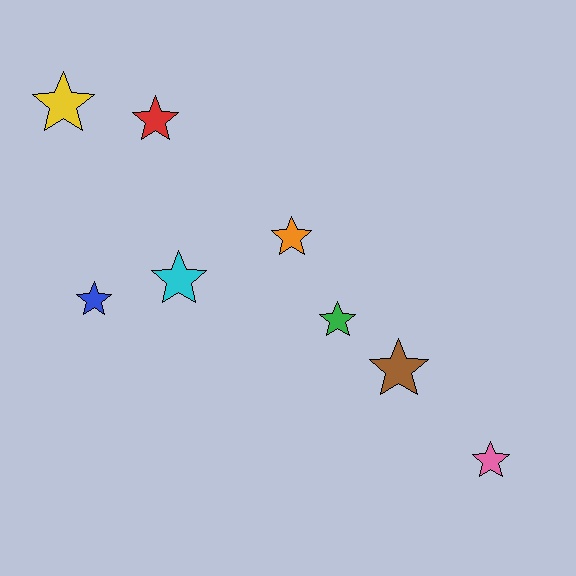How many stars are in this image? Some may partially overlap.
There are 8 stars.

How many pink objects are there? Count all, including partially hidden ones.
There is 1 pink object.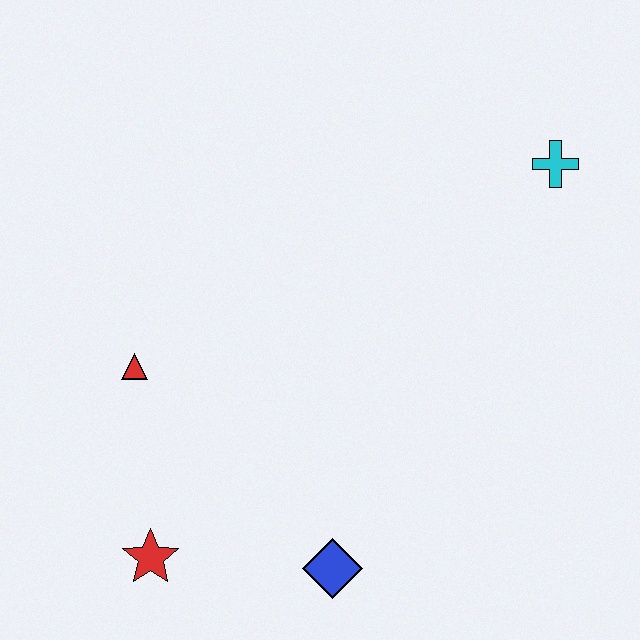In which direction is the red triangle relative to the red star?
The red triangle is above the red star.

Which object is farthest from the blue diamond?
The cyan cross is farthest from the blue diamond.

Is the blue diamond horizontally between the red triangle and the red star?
No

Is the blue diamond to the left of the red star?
No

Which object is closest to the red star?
The blue diamond is closest to the red star.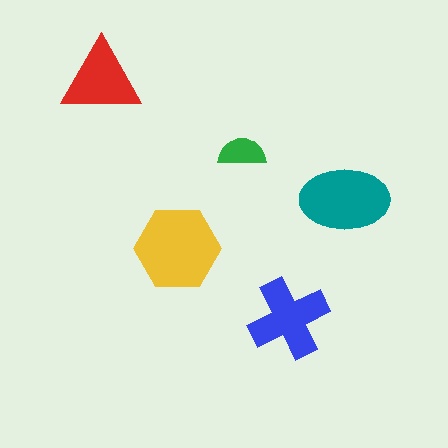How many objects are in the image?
There are 5 objects in the image.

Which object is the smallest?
The green semicircle.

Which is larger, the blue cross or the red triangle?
The blue cross.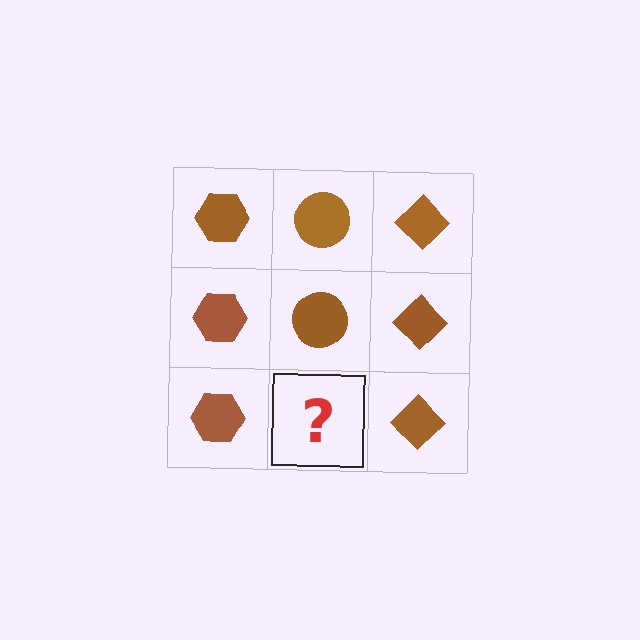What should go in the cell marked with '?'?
The missing cell should contain a brown circle.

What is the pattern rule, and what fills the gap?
The rule is that each column has a consistent shape. The gap should be filled with a brown circle.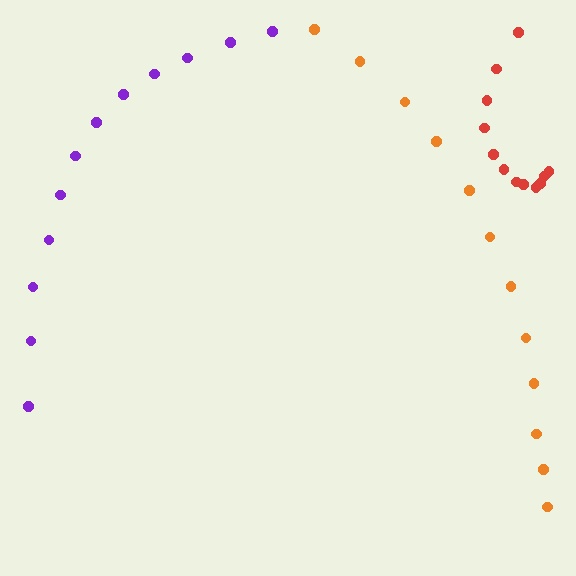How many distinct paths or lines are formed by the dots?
There are 3 distinct paths.